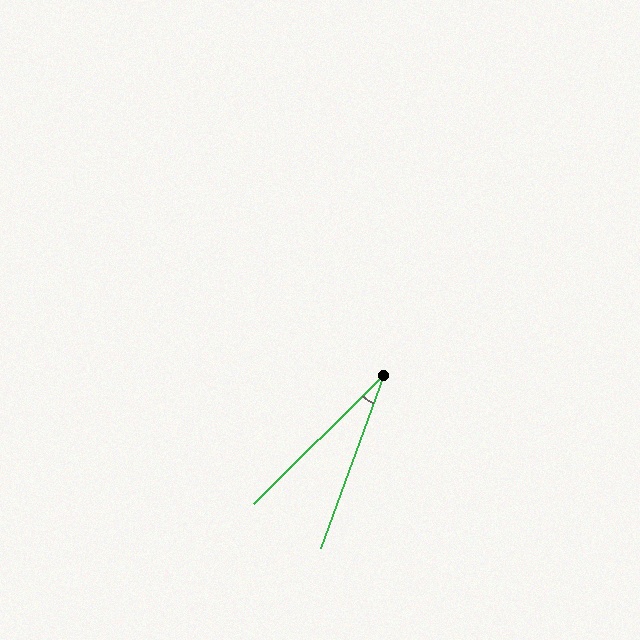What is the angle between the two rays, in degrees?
Approximately 25 degrees.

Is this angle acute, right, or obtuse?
It is acute.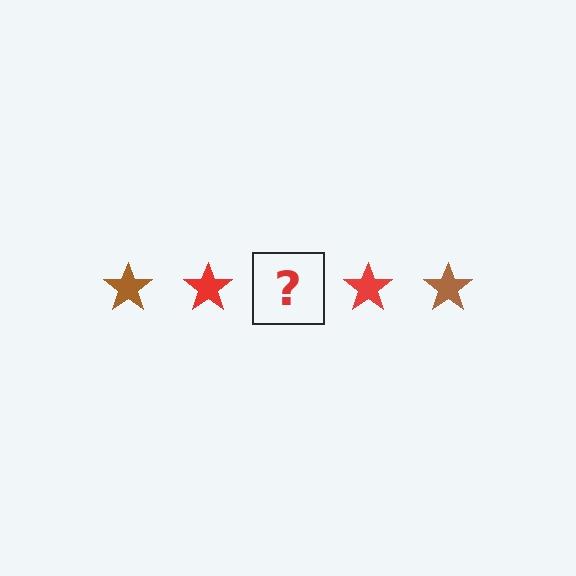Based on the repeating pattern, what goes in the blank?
The blank should be a brown star.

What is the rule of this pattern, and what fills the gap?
The rule is that the pattern cycles through brown, red stars. The gap should be filled with a brown star.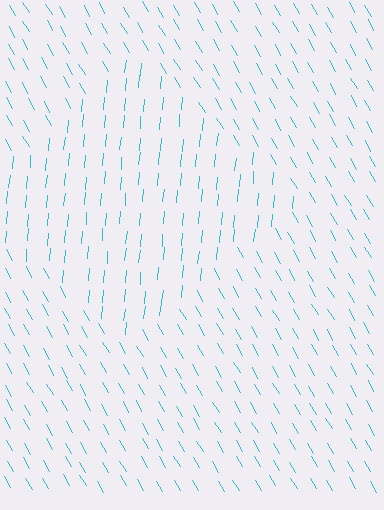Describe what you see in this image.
The image is filled with small cyan line segments. A diamond region in the image has lines oriented differently from the surrounding lines, creating a visible texture boundary.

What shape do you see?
I see a diamond.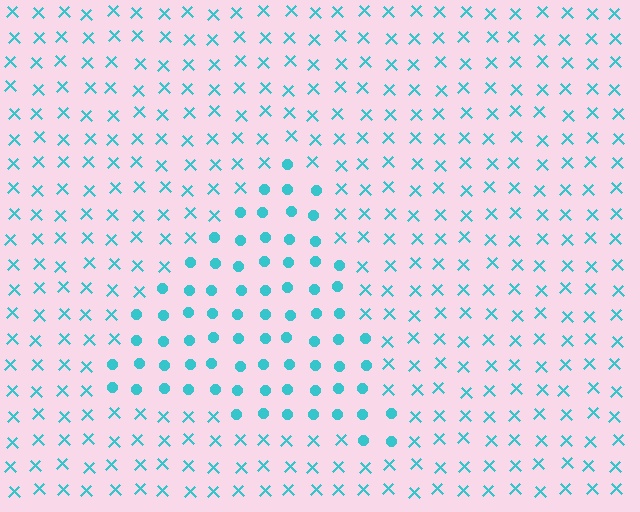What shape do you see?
I see a triangle.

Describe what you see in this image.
The image is filled with small cyan elements arranged in a uniform grid. A triangle-shaped region contains circles, while the surrounding area contains X marks. The boundary is defined purely by the change in element shape.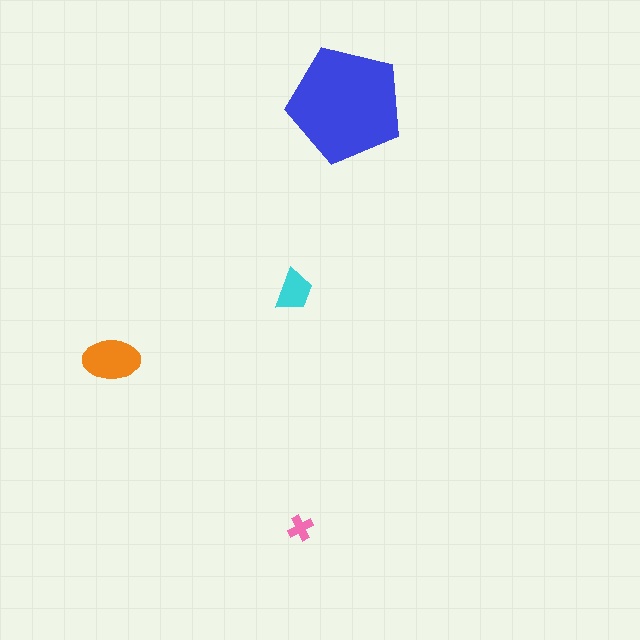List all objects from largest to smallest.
The blue pentagon, the orange ellipse, the cyan trapezoid, the pink cross.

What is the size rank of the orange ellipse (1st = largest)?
2nd.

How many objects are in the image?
There are 4 objects in the image.